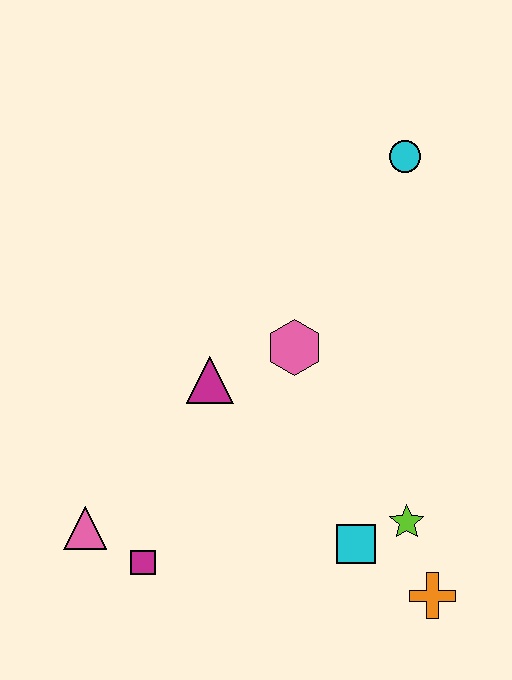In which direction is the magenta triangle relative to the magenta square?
The magenta triangle is above the magenta square.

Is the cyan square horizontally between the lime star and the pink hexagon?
Yes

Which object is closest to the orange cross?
The lime star is closest to the orange cross.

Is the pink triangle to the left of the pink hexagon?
Yes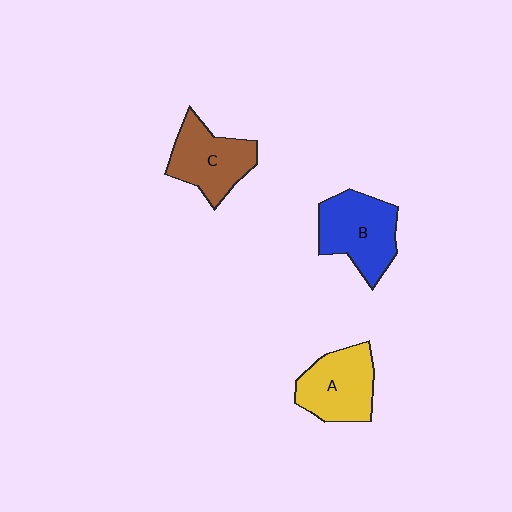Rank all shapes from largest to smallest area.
From largest to smallest: B (blue), A (yellow), C (brown).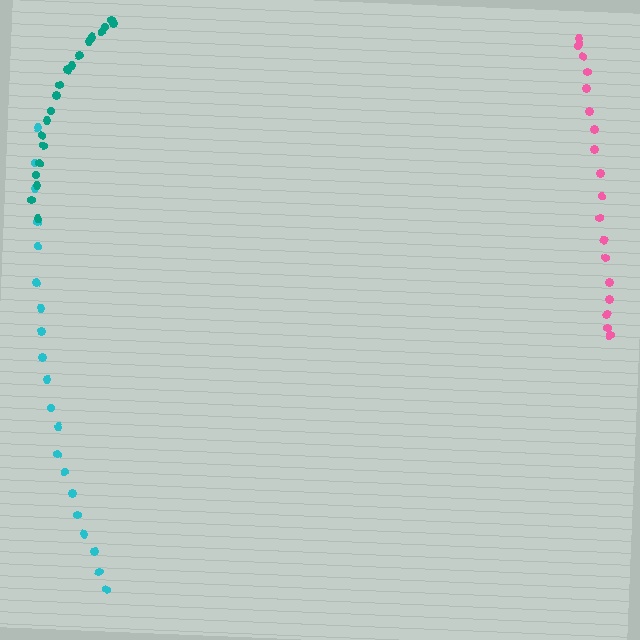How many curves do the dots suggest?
There are 3 distinct paths.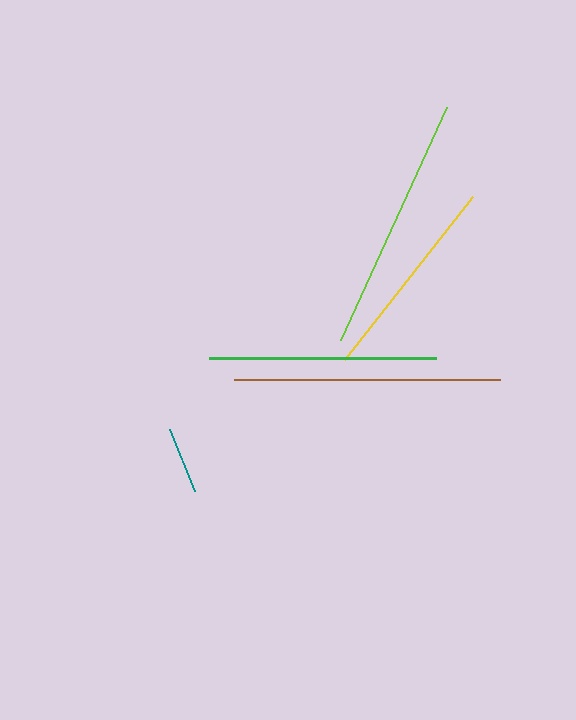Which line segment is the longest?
The brown line is the longest at approximately 266 pixels.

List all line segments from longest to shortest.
From longest to shortest: brown, lime, green, yellow, teal.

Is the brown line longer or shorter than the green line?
The brown line is longer than the green line.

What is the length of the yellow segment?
The yellow segment is approximately 207 pixels long.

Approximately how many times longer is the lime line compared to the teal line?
The lime line is approximately 3.8 times the length of the teal line.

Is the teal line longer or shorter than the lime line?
The lime line is longer than the teal line.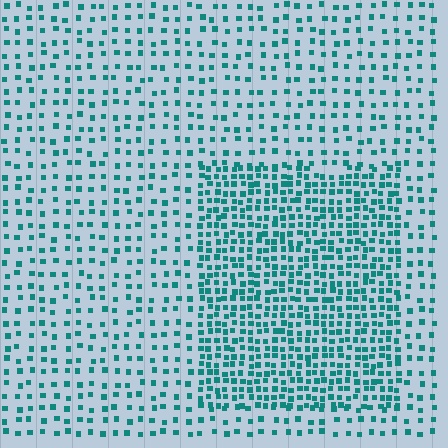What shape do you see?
I see a rectangle.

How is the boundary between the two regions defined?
The boundary is defined by a change in element density (approximately 2.2x ratio). All elements are the same color, size, and shape.